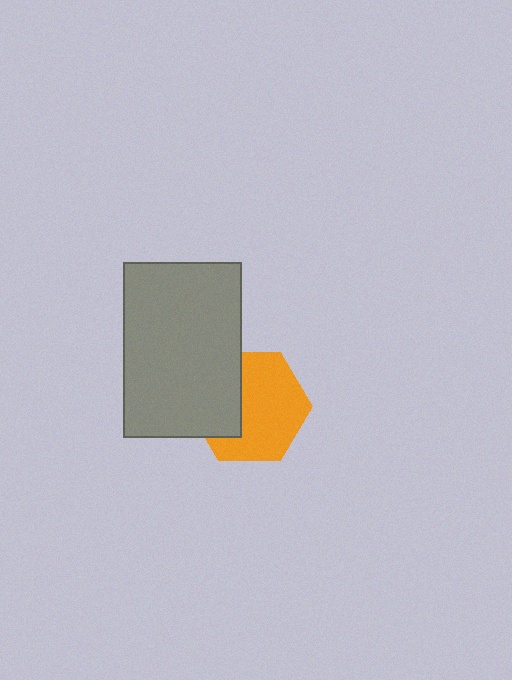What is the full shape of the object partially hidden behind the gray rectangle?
The partially hidden object is an orange hexagon.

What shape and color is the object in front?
The object in front is a gray rectangle.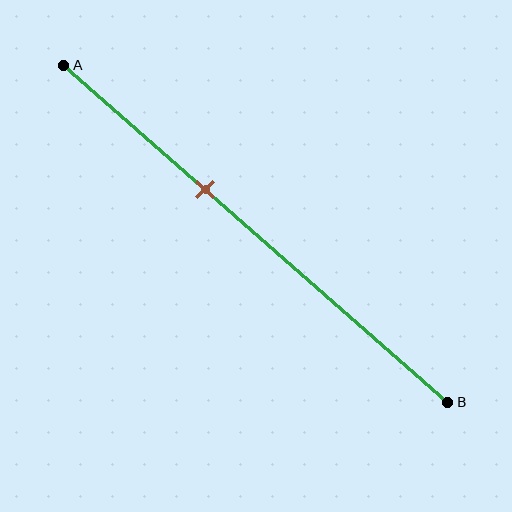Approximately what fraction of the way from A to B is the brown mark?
The brown mark is approximately 35% of the way from A to B.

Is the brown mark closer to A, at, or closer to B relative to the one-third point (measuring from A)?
The brown mark is closer to point B than the one-third point of segment AB.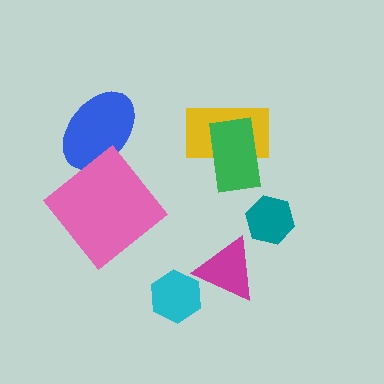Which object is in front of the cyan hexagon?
The magenta triangle is in front of the cyan hexagon.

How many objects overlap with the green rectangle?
1 object overlaps with the green rectangle.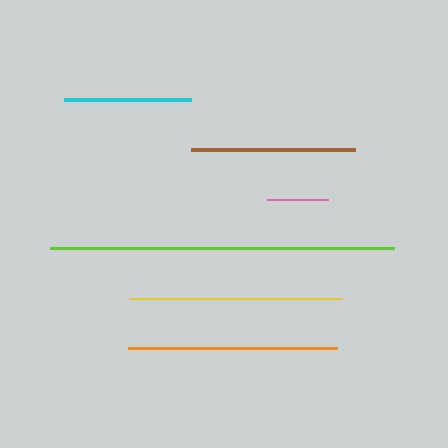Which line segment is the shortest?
The pink line is the shortest at approximately 60 pixels.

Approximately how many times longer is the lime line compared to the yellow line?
The lime line is approximately 1.6 times the length of the yellow line.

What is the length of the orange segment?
The orange segment is approximately 209 pixels long.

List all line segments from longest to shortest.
From longest to shortest: lime, yellow, orange, brown, cyan, pink.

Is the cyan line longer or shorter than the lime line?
The lime line is longer than the cyan line.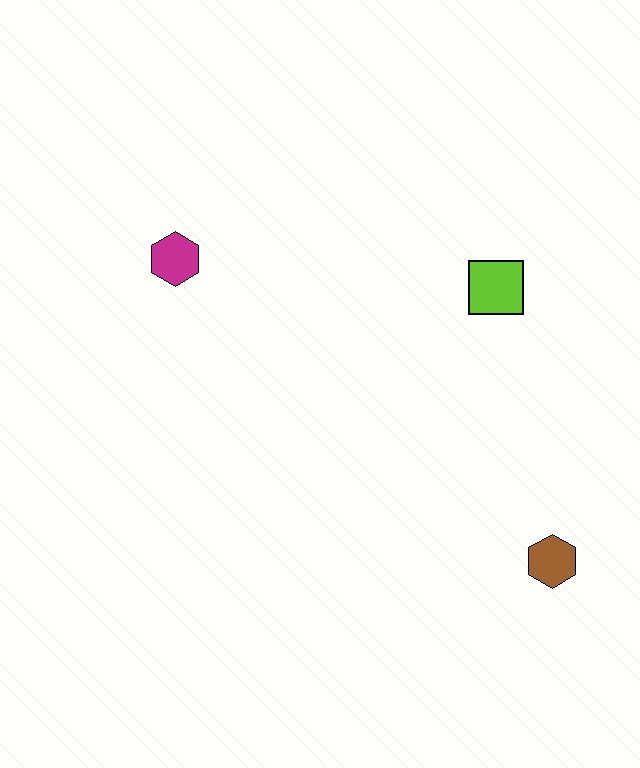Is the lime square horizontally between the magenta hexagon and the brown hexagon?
Yes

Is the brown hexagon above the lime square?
No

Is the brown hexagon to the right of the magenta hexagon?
Yes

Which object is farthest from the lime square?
The magenta hexagon is farthest from the lime square.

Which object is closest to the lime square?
The brown hexagon is closest to the lime square.